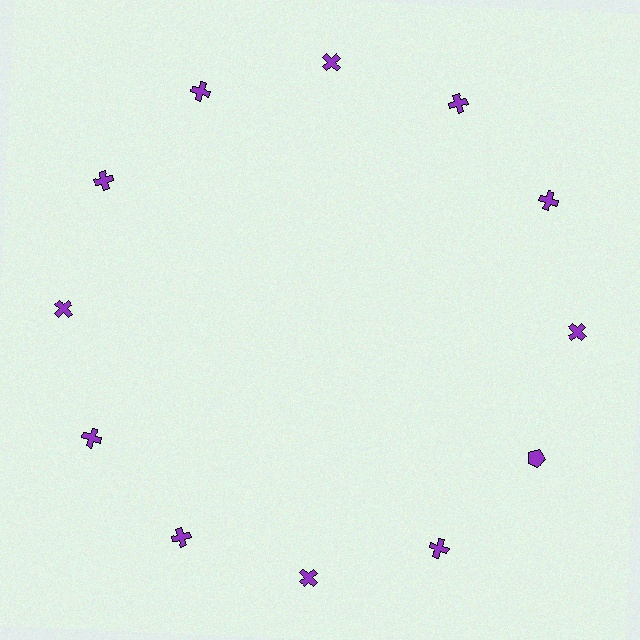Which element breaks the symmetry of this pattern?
The purple pentagon at roughly the 4 o'clock position breaks the symmetry. All other shapes are purple crosses.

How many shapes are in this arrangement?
There are 12 shapes arranged in a ring pattern.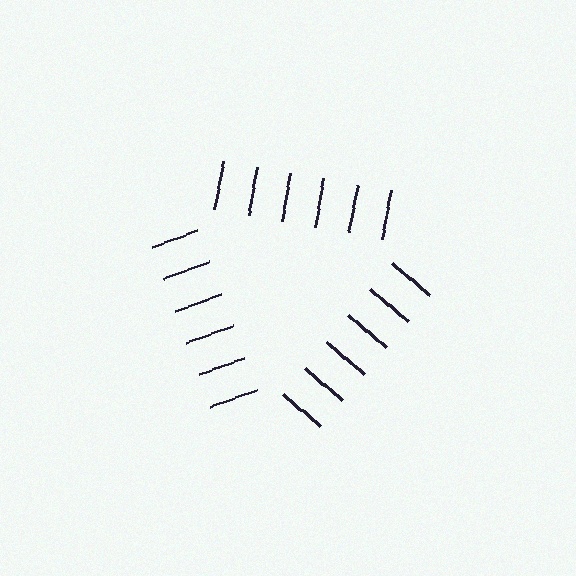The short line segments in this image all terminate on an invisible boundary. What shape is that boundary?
An illusory triangle — the line segments terminate on its edges but no continuous stroke is drawn.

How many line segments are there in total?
18 — 6 along each of the 3 edges.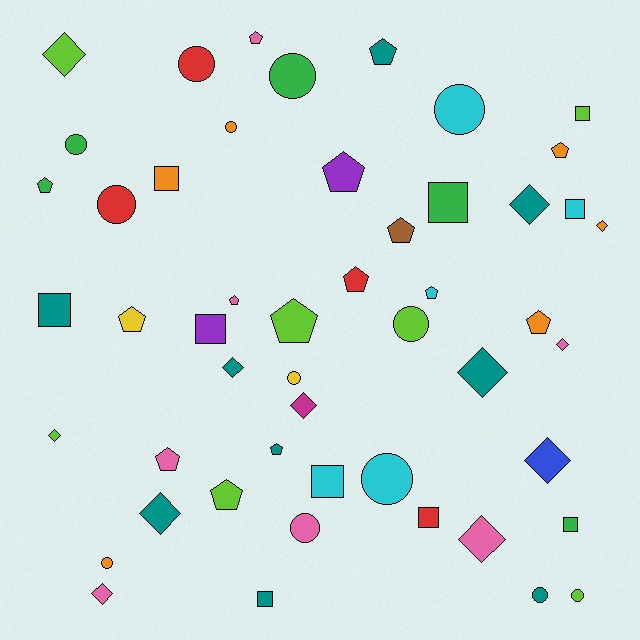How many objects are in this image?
There are 50 objects.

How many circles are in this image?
There are 13 circles.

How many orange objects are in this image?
There are 6 orange objects.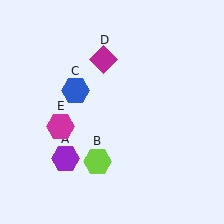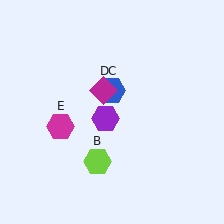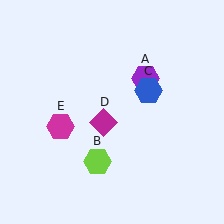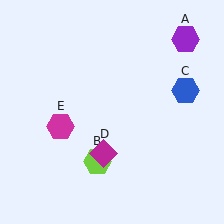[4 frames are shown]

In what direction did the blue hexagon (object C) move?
The blue hexagon (object C) moved right.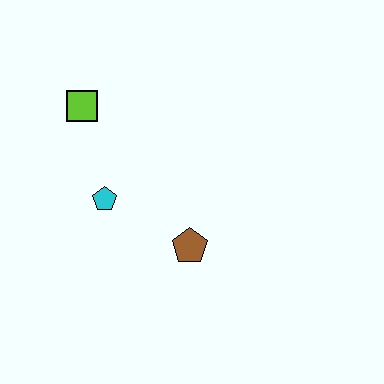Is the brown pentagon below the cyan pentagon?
Yes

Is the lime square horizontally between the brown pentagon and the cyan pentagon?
No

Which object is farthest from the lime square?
The brown pentagon is farthest from the lime square.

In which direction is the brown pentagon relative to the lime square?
The brown pentagon is below the lime square.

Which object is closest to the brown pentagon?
The cyan pentagon is closest to the brown pentagon.